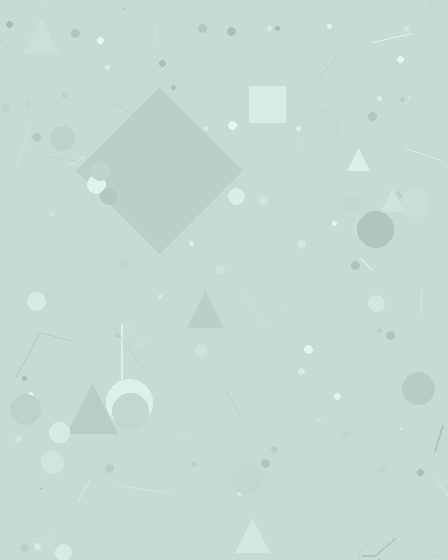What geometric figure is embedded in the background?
A diamond is embedded in the background.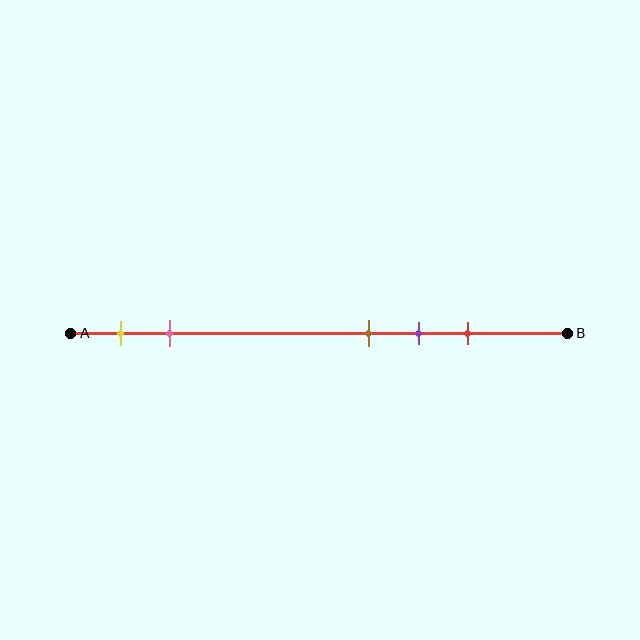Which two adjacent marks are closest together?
The brown and purple marks are the closest adjacent pair.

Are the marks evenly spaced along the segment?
No, the marks are not evenly spaced.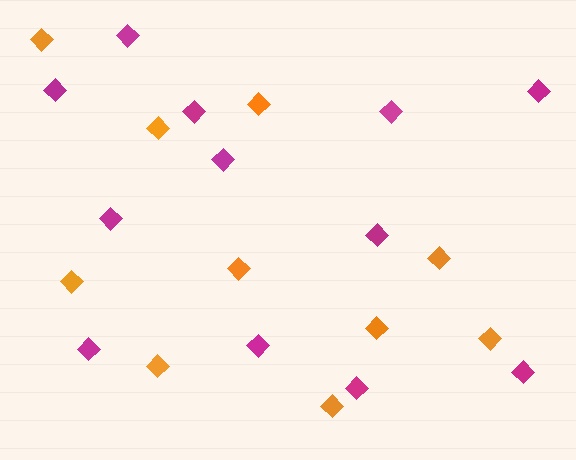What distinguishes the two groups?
There are 2 groups: one group of magenta diamonds (12) and one group of orange diamonds (10).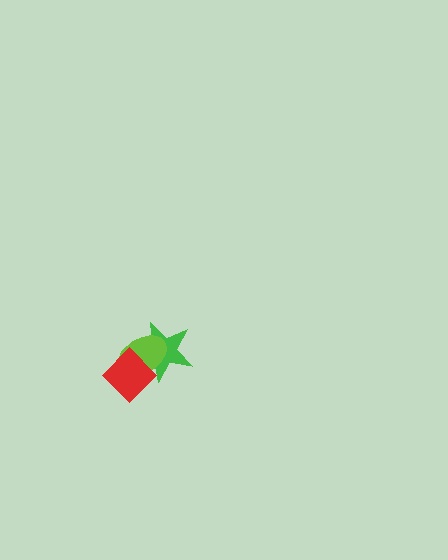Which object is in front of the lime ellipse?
The red diamond is in front of the lime ellipse.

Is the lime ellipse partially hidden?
Yes, it is partially covered by another shape.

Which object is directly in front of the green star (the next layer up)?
The lime ellipse is directly in front of the green star.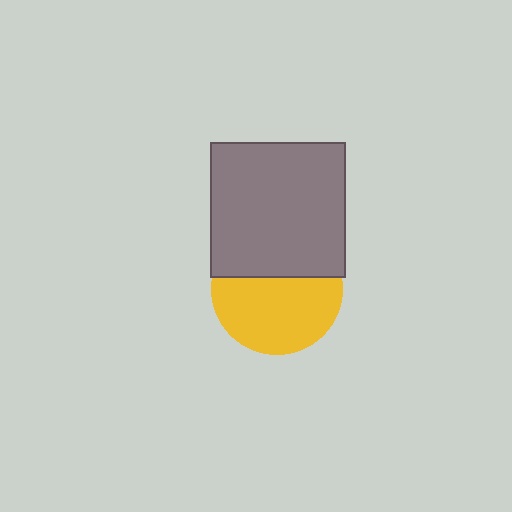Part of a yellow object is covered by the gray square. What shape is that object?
It is a circle.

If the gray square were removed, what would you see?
You would see the complete yellow circle.